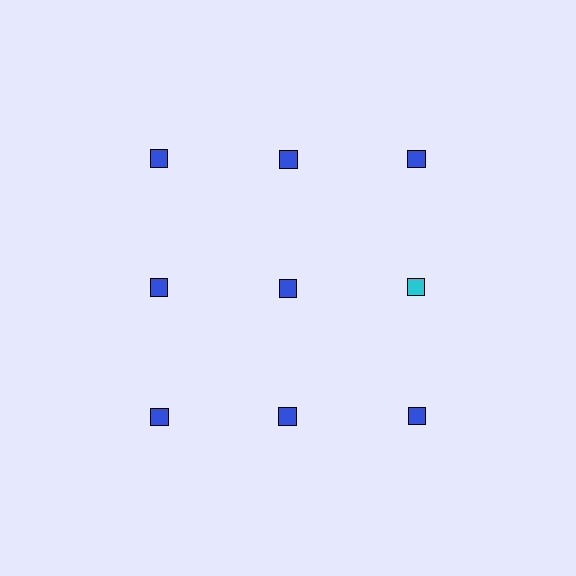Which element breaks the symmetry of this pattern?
The cyan square in the second row, center column breaks the symmetry. All other shapes are blue squares.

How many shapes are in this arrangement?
There are 9 shapes arranged in a grid pattern.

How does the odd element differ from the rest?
It has a different color: cyan instead of blue.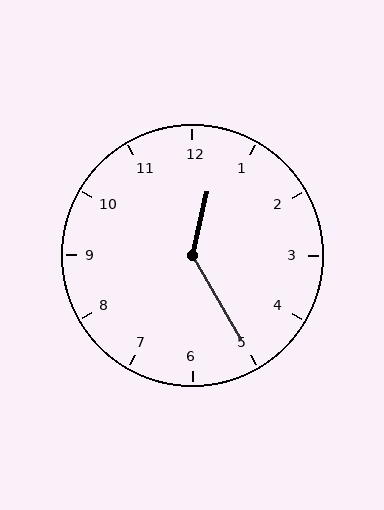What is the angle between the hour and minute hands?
Approximately 138 degrees.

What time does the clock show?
12:25.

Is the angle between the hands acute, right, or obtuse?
It is obtuse.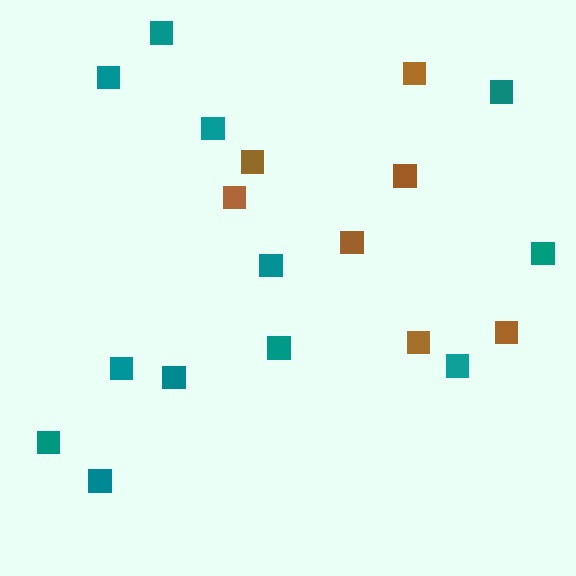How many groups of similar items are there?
There are 2 groups: one group of teal squares (12) and one group of brown squares (7).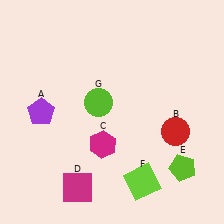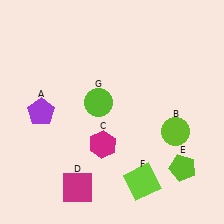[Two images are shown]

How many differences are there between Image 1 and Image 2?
There is 1 difference between the two images.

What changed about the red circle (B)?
In Image 1, B is red. In Image 2, it changed to lime.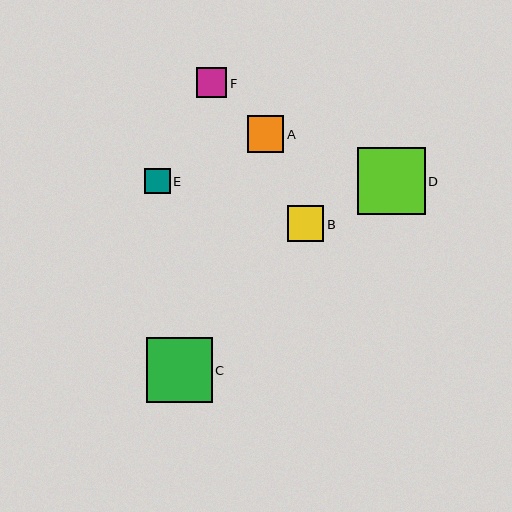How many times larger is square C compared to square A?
Square C is approximately 1.8 times the size of square A.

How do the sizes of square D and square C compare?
Square D and square C are approximately the same size.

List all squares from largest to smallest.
From largest to smallest: D, C, A, B, F, E.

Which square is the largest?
Square D is the largest with a size of approximately 67 pixels.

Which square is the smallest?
Square E is the smallest with a size of approximately 25 pixels.